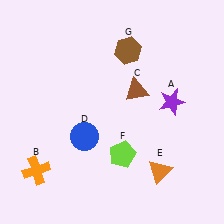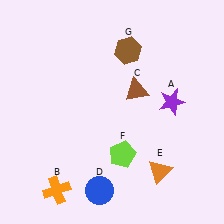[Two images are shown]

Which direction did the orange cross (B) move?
The orange cross (B) moved right.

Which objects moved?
The objects that moved are: the orange cross (B), the blue circle (D).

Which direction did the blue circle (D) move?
The blue circle (D) moved down.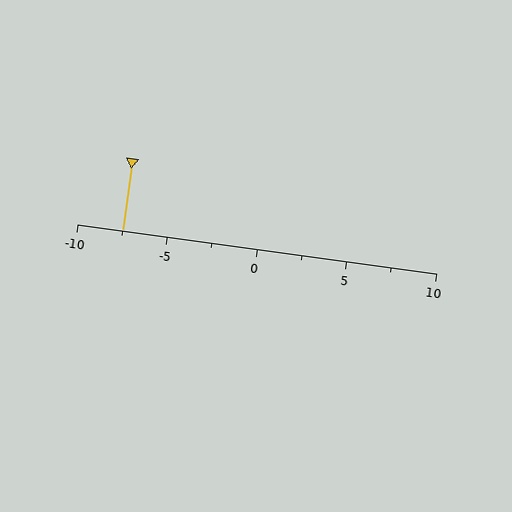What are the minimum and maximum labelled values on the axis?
The axis runs from -10 to 10.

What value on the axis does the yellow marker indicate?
The marker indicates approximately -7.5.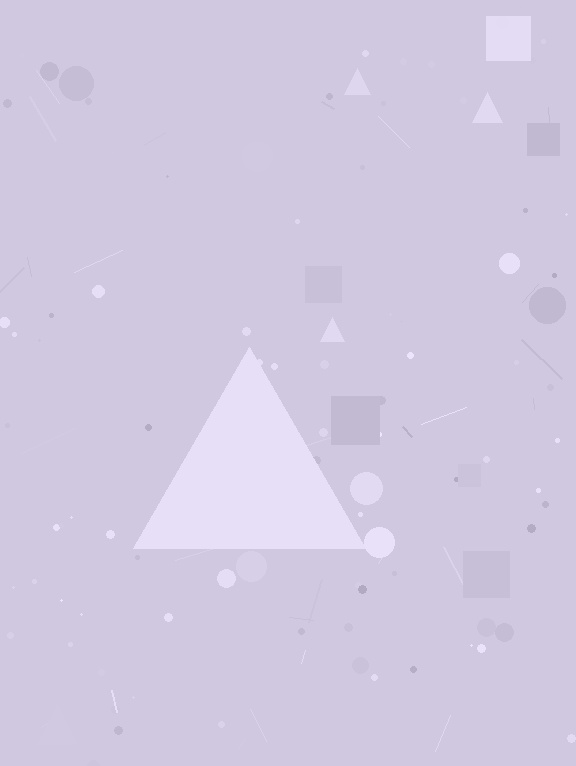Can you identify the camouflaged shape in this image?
The camouflaged shape is a triangle.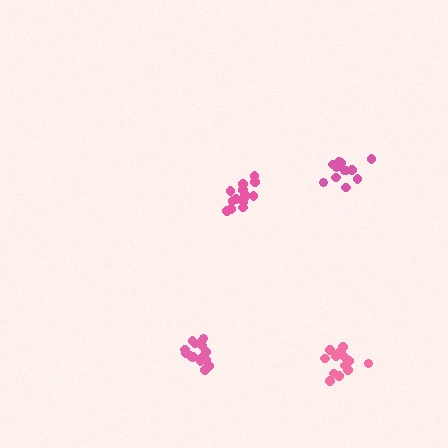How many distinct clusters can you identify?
There are 4 distinct clusters.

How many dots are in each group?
Group 1: 15 dots, Group 2: 13 dots, Group 3: 14 dots, Group 4: 15 dots (57 total).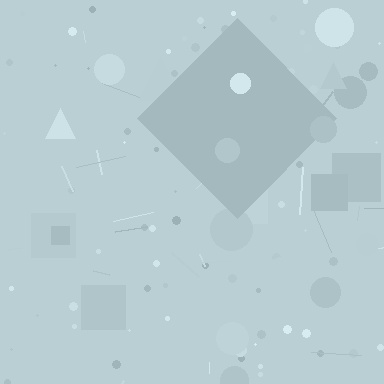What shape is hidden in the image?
A diamond is hidden in the image.